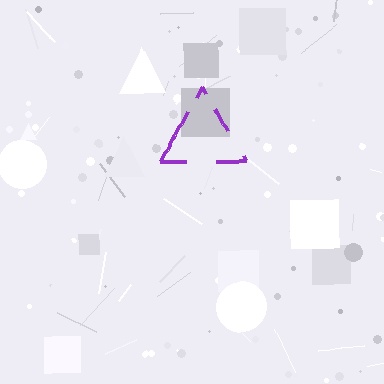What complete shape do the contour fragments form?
The contour fragments form a triangle.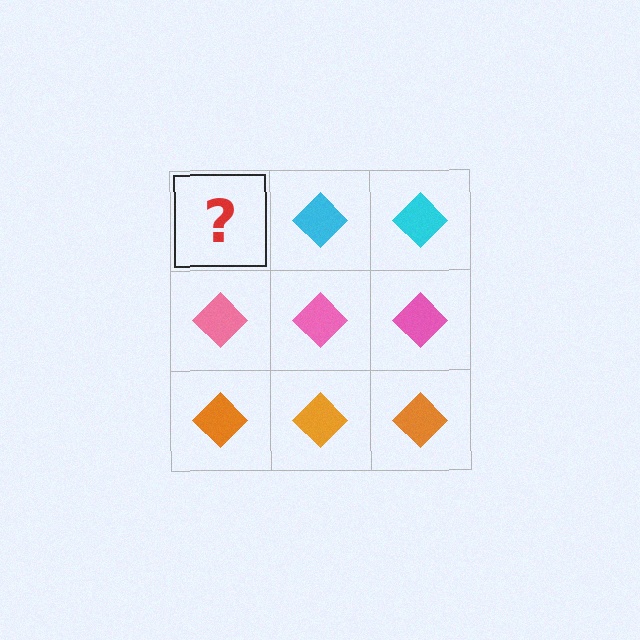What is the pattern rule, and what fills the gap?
The rule is that each row has a consistent color. The gap should be filled with a cyan diamond.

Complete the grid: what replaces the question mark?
The question mark should be replaced with a cyan diamond.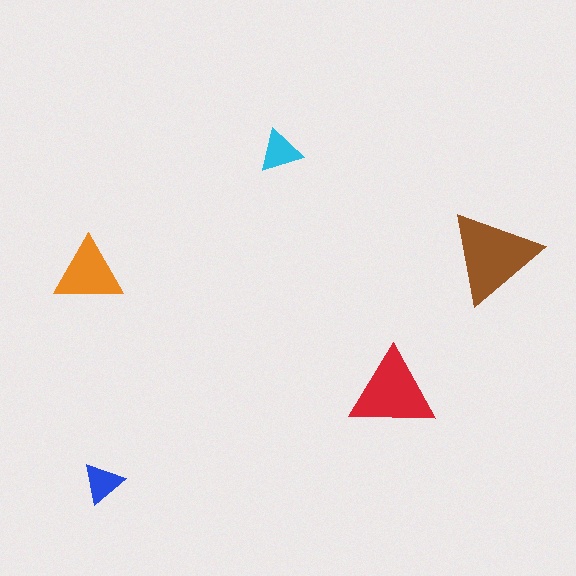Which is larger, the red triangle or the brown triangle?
The brown one.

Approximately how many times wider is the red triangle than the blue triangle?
About 2 times wider.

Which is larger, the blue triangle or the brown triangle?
The brown one.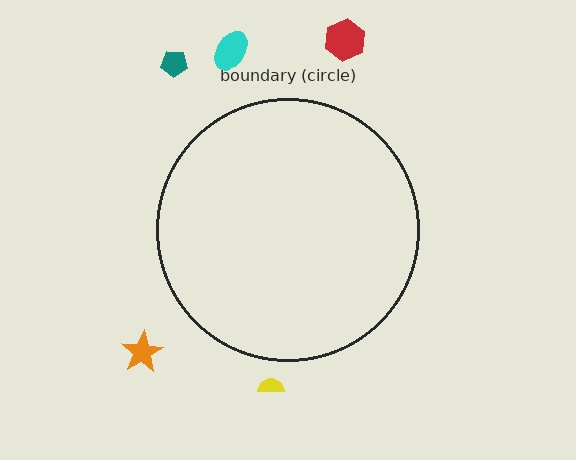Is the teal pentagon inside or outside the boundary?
Outside.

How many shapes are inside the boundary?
0 inside, 5 outside.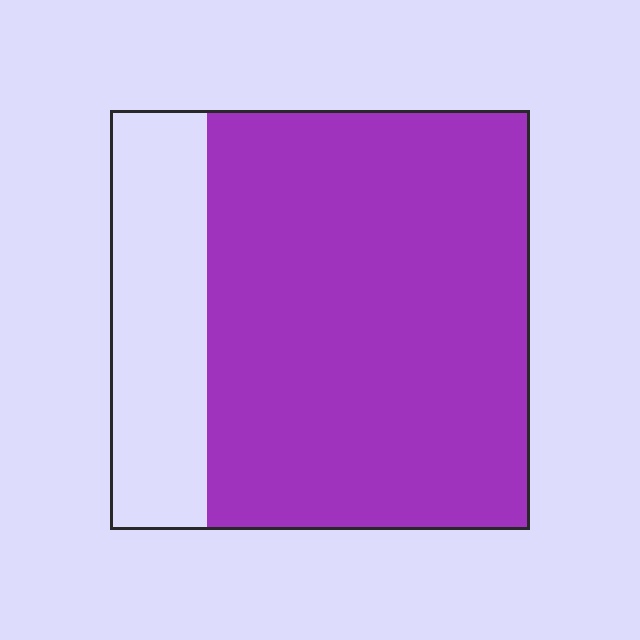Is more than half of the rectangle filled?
Yes.